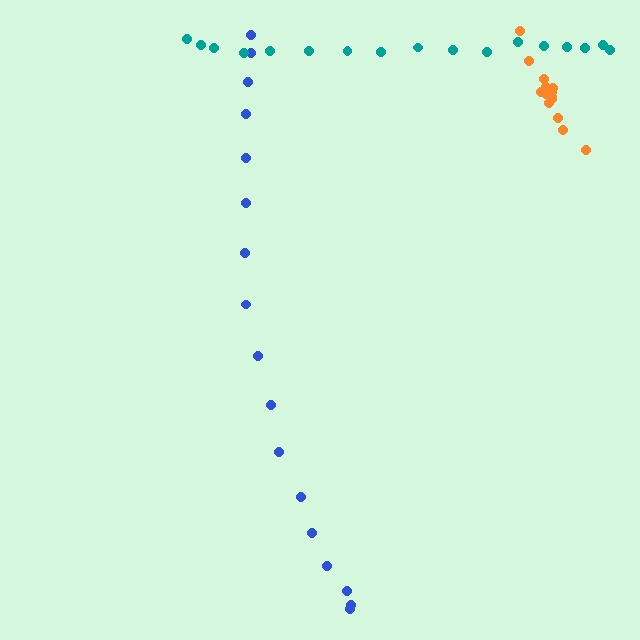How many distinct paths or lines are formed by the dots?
There are 3 distinct paths.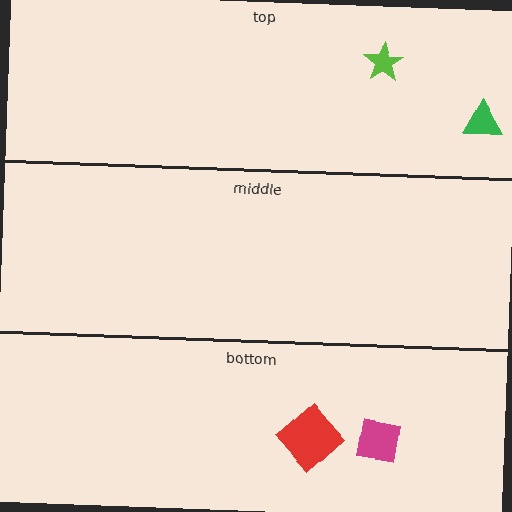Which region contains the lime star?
The top region.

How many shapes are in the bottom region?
2.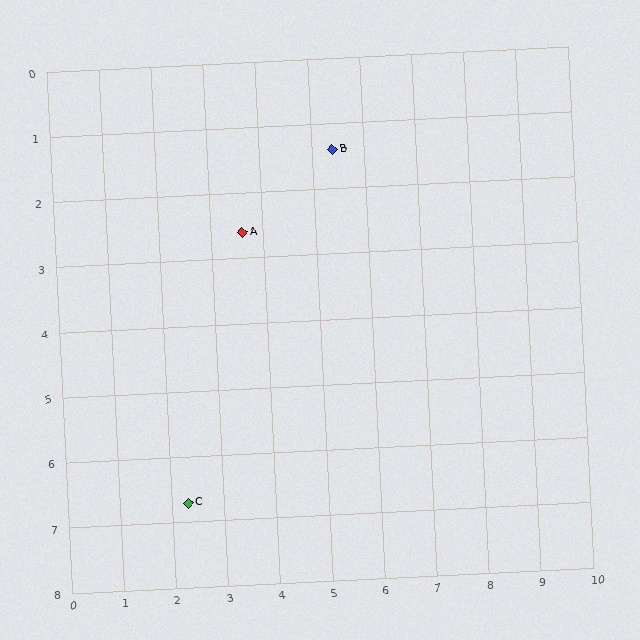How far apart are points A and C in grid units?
Points A and C are about 4.3 grid units apart.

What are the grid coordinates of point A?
Point A is at approximately (3.6, 2.6).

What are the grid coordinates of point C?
Point C is at approximately (2.3, 6.7).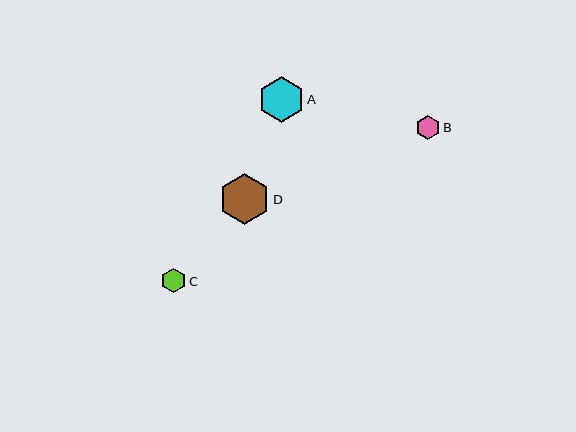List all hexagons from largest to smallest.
From largest to smallest: D, A, C, B.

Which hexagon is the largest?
Hexagon D is the largest with a size of approximately 52 pixels.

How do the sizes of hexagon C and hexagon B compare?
Hexagon C and hexagon B are approximately the same size.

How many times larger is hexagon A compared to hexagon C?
Hexagon A is approximately 1.8 times the size of hexagon C.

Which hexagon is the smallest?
Hexagon B is the smallest with a size of approximately 24 pixels.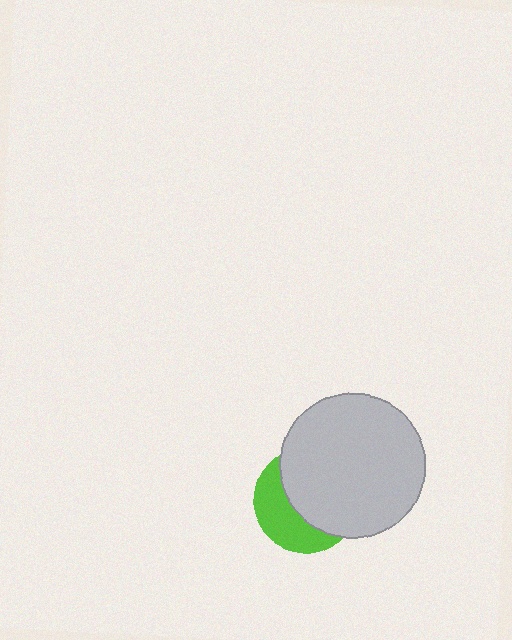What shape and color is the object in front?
The object in front is a light gray circle.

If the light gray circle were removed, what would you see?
You would see the complete lime circle.